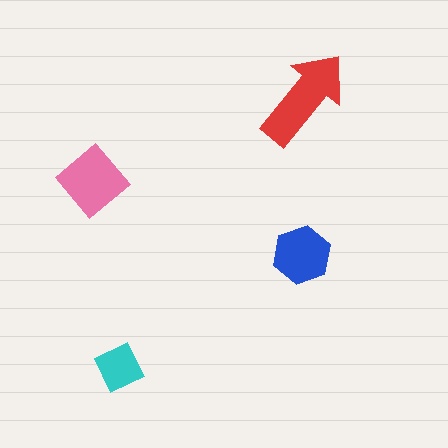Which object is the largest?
The red arrow.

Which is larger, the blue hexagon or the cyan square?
The blue hexagon.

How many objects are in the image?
There are 4 objects in the image.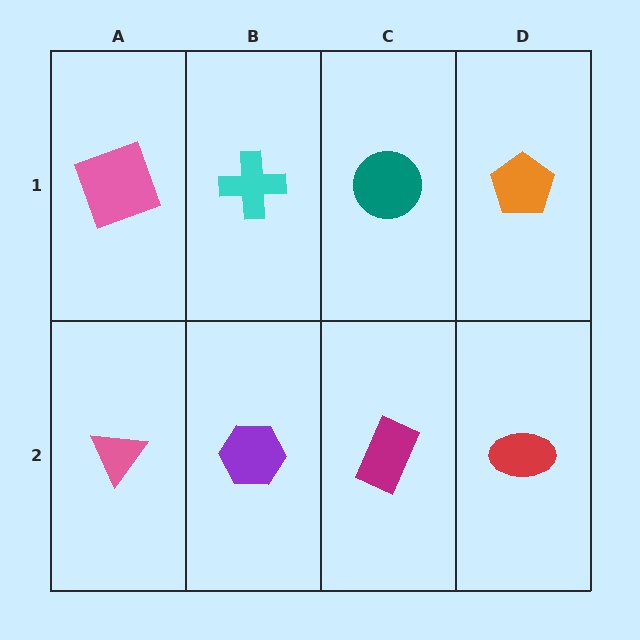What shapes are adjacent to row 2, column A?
A pink square (row 1, column A), a purple hexagon (row 2, column B).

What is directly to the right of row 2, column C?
A red ellipse.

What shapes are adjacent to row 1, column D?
A red ellipse (row 2, column D), a teal circle (row 1, column C).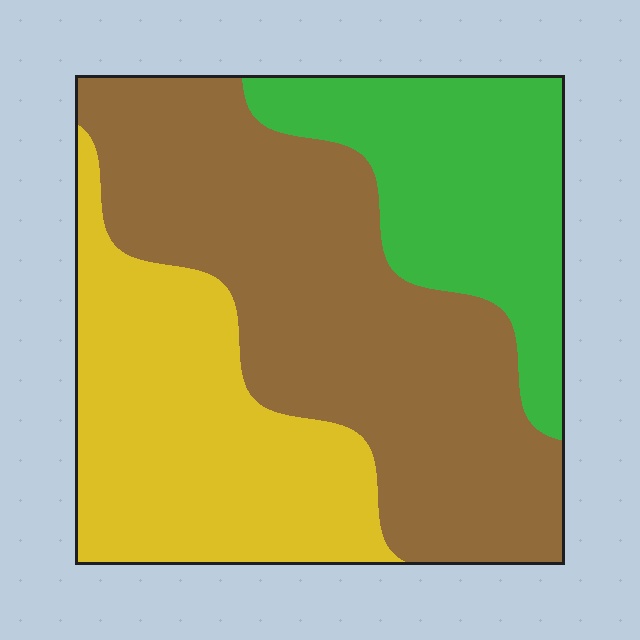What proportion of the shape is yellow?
Yellow covers roughly 30% of the shape.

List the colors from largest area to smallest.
From largest to smallest: brown, yellow, green.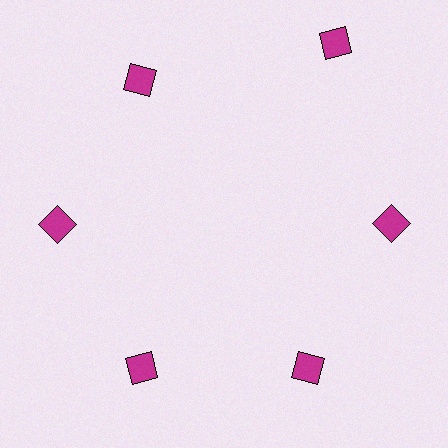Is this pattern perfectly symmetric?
No. The 6 magenta squares are arranged in a ring, but one element near the 1 o'clock position is pushed outward from the center, breaking the 6-fold rotational symmetry.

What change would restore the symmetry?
The symmetry would be restored by moving it inward, back onto the ring so that all 6 squares sit at equal angles and equal distance from the center.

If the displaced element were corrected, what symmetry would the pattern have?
It would have 6-fold rotational symmetry — the pattern would map onto itself every 60 degrees.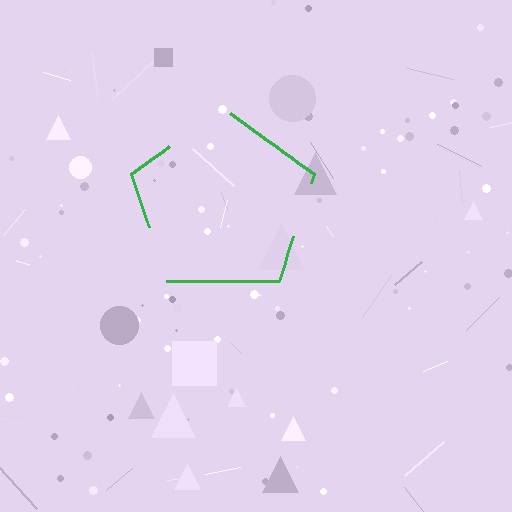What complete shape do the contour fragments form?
The contour fragments form a pentagon.